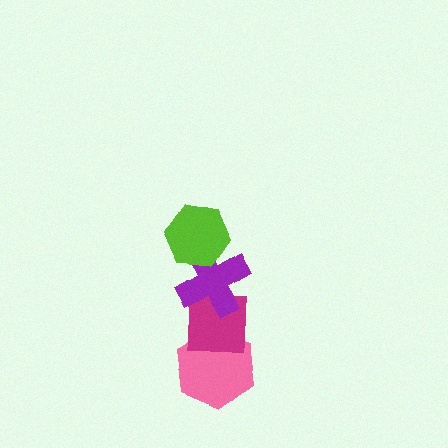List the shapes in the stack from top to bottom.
From top to bottom: the lime hexagon, the purple cross, the magenta square, the pink hexagon.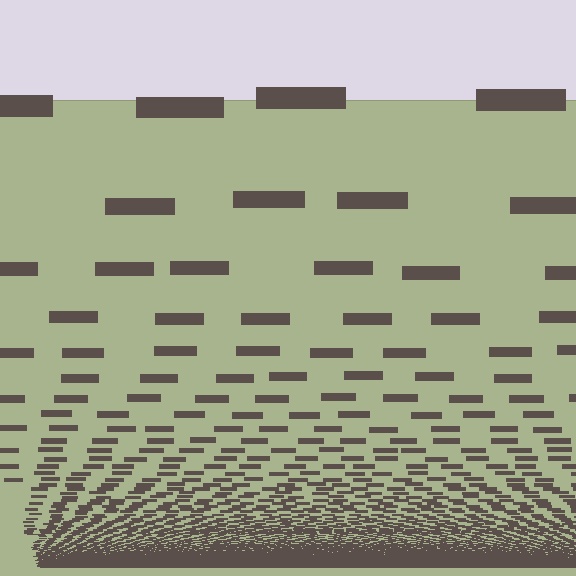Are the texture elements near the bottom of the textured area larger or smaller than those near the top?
Smaller. The gradient is inverted — elements near the bottom are smaller and denser.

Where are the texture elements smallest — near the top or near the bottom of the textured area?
Near the bottom.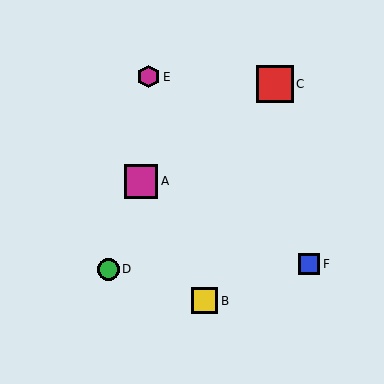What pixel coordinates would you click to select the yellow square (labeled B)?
Click at (205, 301) to select the yellow square B.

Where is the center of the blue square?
The center of the blue square is at (309, 264).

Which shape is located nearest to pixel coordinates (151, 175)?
The magenta square (labeled A) at (141, 181) is nearest to that location.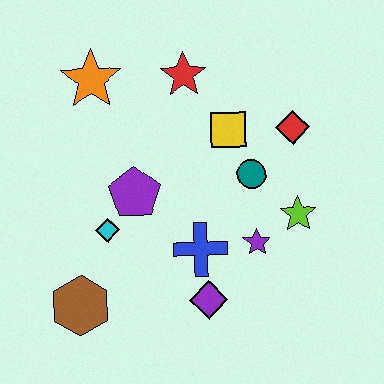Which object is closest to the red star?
The yellow square is closest to the red star.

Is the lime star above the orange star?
No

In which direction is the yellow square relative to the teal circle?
The yellow square is above the teal circle.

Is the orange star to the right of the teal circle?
No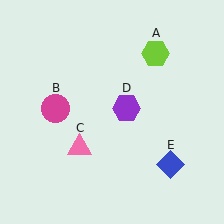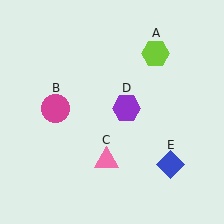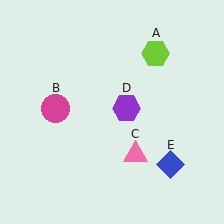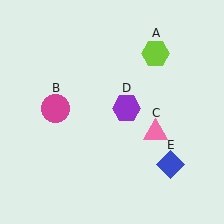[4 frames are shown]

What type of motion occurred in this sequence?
The pink triangle (object C) rotated counterclockwise around the center of the scene.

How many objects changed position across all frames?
1 object changed position: pink triangle (object C).